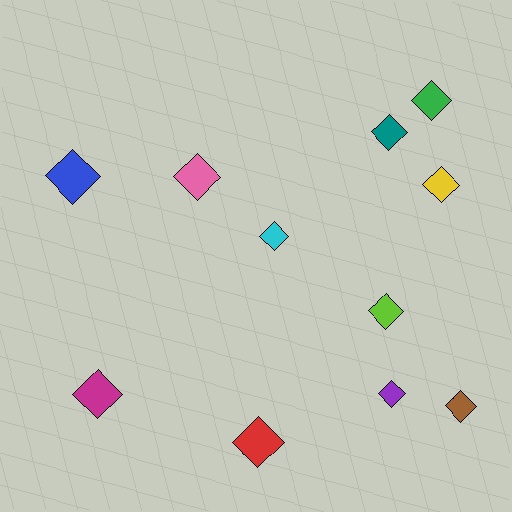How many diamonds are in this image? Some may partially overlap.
There are 11 diamonds.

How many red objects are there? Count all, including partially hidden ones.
There is 1 red object.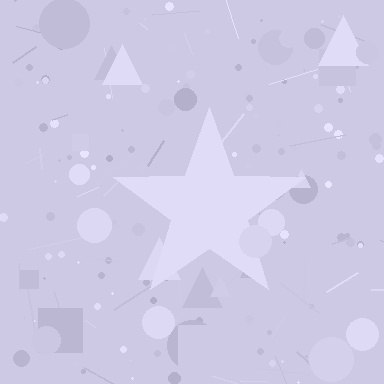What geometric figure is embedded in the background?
A star is embedded in the background.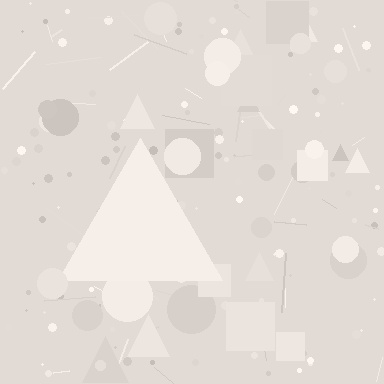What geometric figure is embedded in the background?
A triangle is embedded in the background.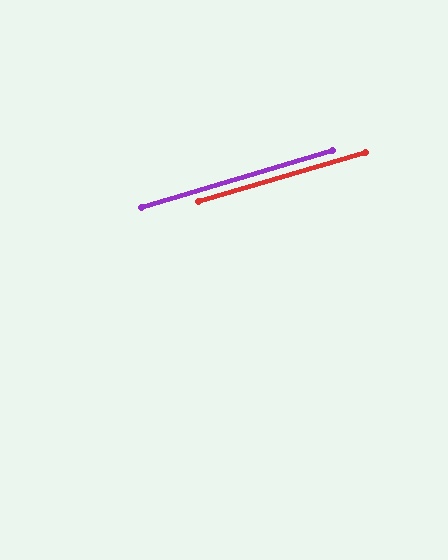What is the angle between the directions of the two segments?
Approximately 0 degrees.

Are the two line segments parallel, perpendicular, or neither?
Parallel — their directions differ by only 0.3°.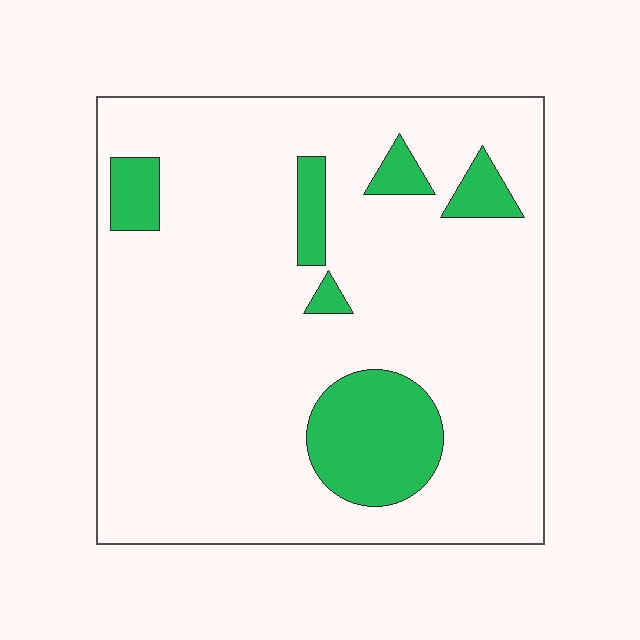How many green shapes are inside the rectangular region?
6.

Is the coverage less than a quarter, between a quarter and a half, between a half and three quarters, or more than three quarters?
Less than a quarter.